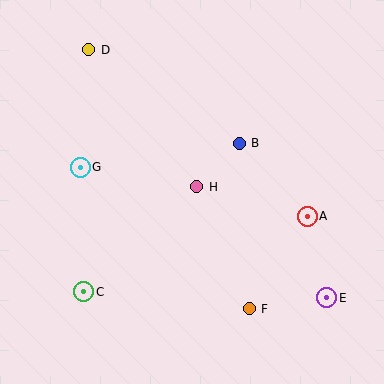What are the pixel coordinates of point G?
Point G is at (80, 167).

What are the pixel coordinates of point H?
Point H is at (197, 187).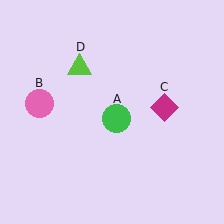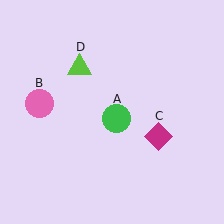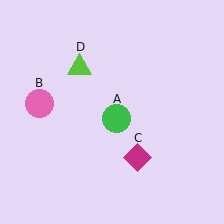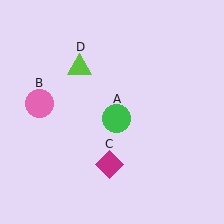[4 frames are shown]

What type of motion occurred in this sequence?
The magenta diamond (object C) rotated clockwise around the center of the scene.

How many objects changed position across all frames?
1 object changed position: magenta diamond (object C).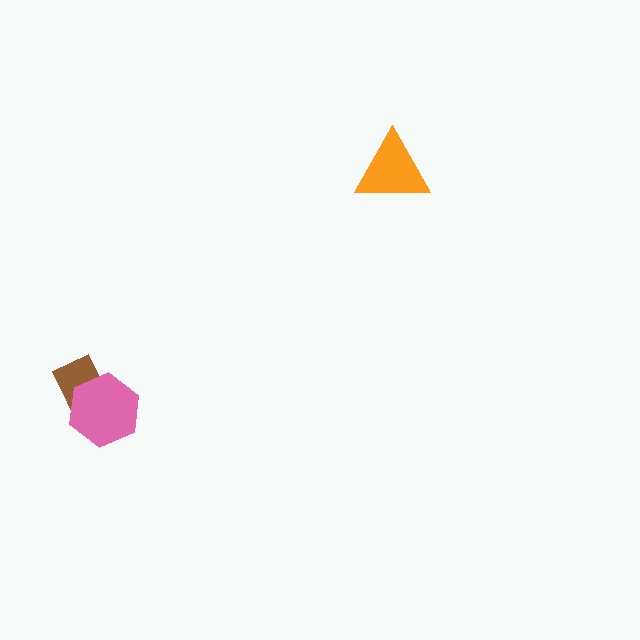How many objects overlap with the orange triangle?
0 objects overlap with the orange triangle.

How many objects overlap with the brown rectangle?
1 object overlaps with the brown rectangle.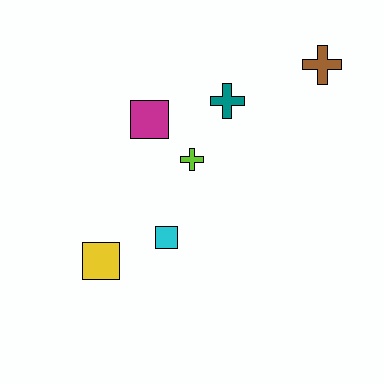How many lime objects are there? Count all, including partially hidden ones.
There is 1 lime object.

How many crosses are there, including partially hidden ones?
There are 3 crosses.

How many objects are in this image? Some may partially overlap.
There are 6 objects.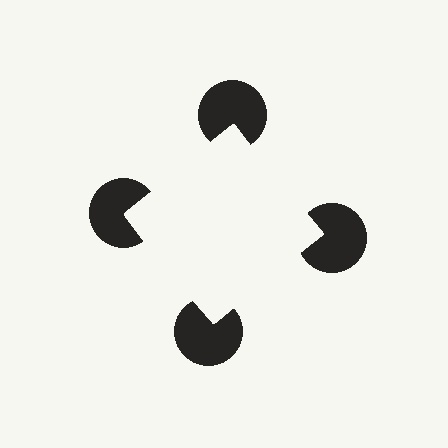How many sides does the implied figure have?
4 sides.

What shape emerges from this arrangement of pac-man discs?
An illusory square — its edges are inferred from the aligned wedge cuts in the pac-man discs, not physically drawn.